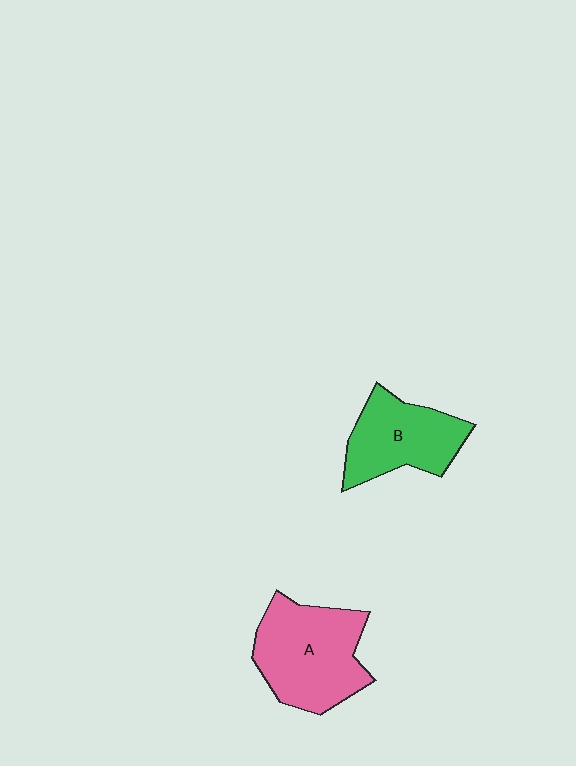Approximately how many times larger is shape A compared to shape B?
Approximately 1.3 times.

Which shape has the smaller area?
Shape B (green).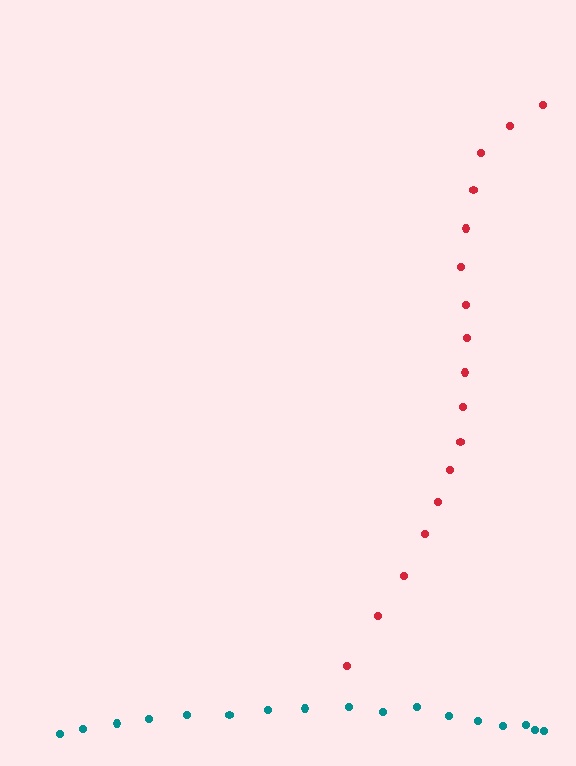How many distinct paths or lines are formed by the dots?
There are 2 distinct paths.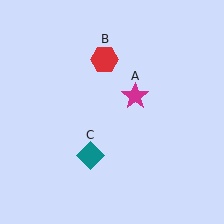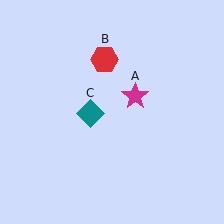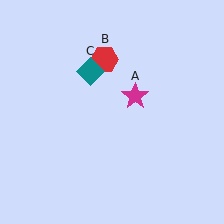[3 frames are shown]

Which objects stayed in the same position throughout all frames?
Magenta star (object A) and red hexagon (object B) remained stationary.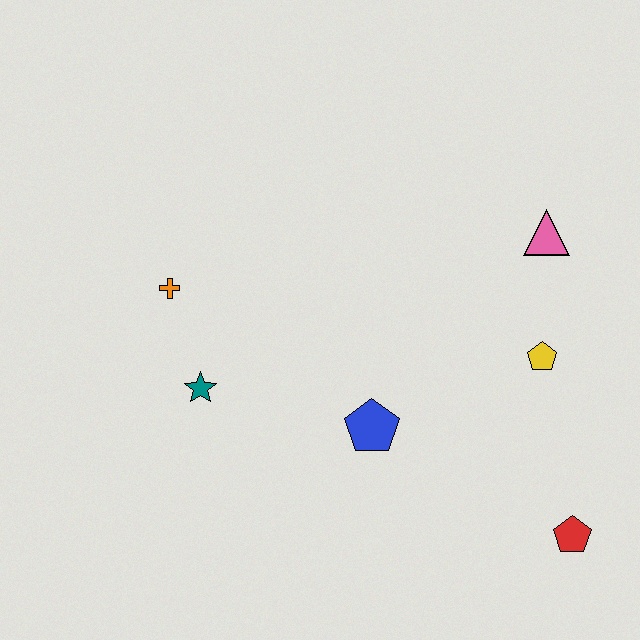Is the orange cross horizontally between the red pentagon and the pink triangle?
No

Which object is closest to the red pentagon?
The yellow pentagon is closest to the red pentagon.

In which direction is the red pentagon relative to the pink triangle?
The red pentagon is below the pink triangle.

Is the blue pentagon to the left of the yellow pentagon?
Yes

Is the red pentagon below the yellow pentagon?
Yes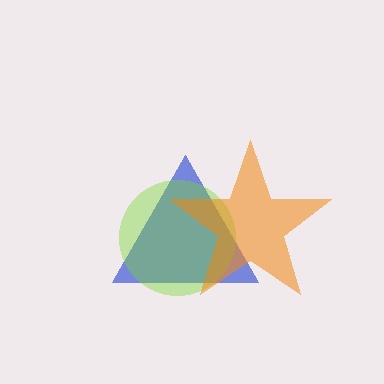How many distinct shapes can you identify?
There are 3 distinct shapes: a blue triangle, a lime circle, an orange star.